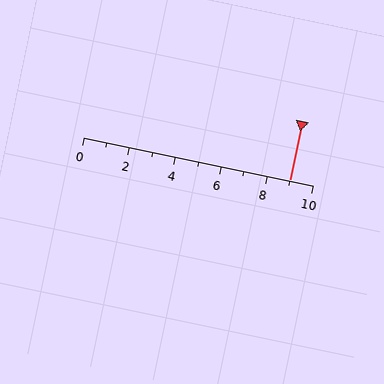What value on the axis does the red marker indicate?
The marker indicates approximately 9.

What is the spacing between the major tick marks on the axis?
The major ticks are spaced 2 apart.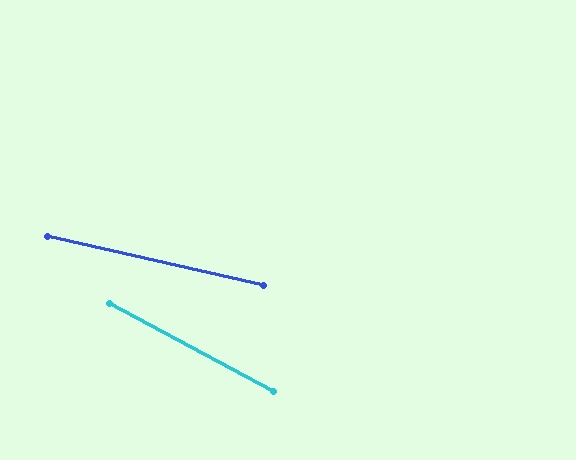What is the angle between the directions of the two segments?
Approximately 16 degrees.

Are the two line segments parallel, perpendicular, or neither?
Neither parallel nor perpendicular — they differ by about 16°.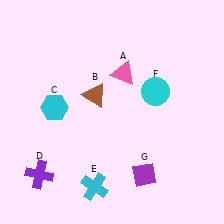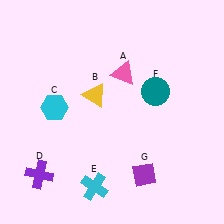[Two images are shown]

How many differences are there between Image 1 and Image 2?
There are 2 differences between the two images.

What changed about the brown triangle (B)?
In Image 1, B is brown. In Image 2, it changed to yellow.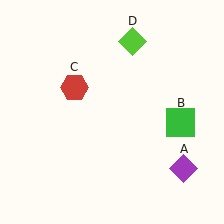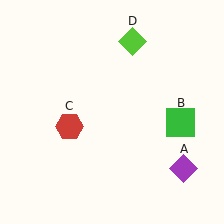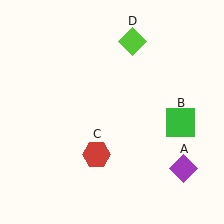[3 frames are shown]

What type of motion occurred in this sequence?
The red hexagon (object C) rotated counterclockwise around the center of the scene.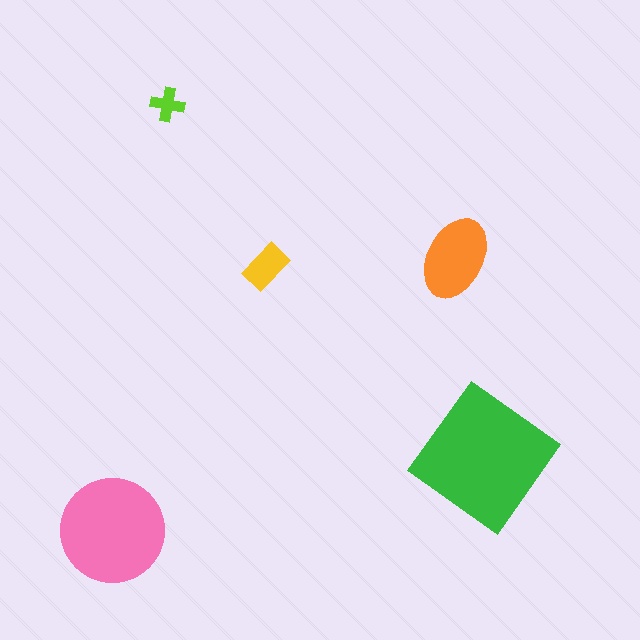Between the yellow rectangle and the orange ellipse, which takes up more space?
The orange ellipse.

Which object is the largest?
The green diamond.